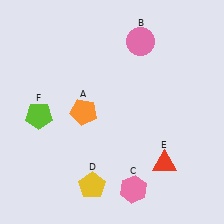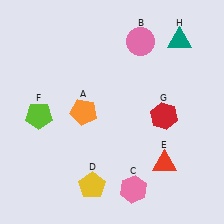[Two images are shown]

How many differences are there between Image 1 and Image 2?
There are 2 differences between the two images.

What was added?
A red hexagon (G), a teal triangle (H) were added in Image 2.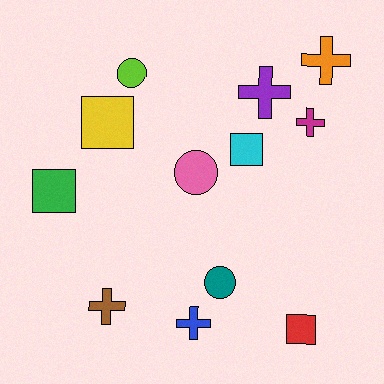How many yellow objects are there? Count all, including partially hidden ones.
There is 1 yellow object.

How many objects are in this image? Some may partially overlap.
There are 12 objects.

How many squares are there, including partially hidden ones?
There are 4 squares.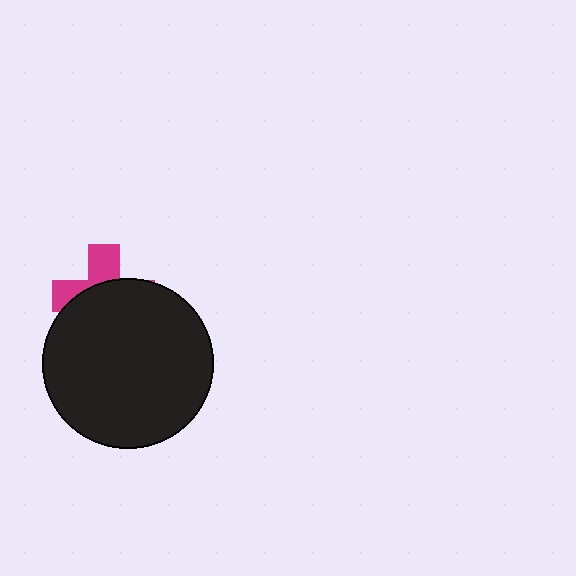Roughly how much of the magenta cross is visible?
A small part of it is visible (roughly 36%).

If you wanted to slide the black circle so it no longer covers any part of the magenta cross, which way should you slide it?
Slide it down — that is the most direct way to separate the two shapes.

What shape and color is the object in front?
The object in front is a black circle.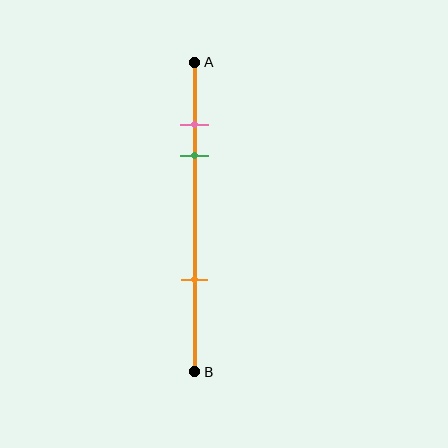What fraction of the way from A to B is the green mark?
The green mark is approximately 30% (0.3) of the way from A to B.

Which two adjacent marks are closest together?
The pink and green marks are the closest adjacent pair.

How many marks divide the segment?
There are 3 marks dividing the segment.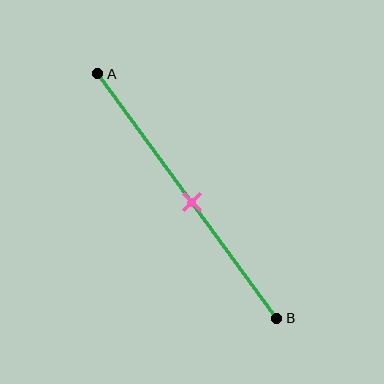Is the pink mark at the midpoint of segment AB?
Yes, the mark is approximately at the midpoint.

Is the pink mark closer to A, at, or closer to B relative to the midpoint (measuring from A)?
The pink mark is approximately at the midpoint of segment AB.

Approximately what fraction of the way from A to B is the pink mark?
The pink mark is approximately 50% of the way from A to B.